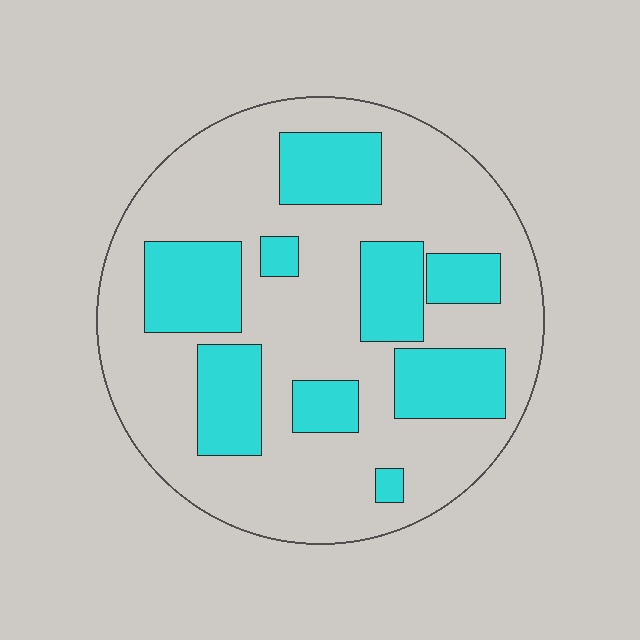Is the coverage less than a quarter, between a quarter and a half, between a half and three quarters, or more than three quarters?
Between a quarter and a half.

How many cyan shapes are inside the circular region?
9.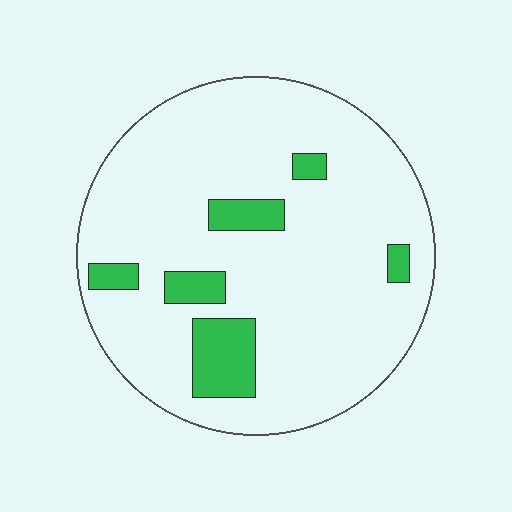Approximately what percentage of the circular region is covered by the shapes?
Approximately 15%.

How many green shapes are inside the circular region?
6.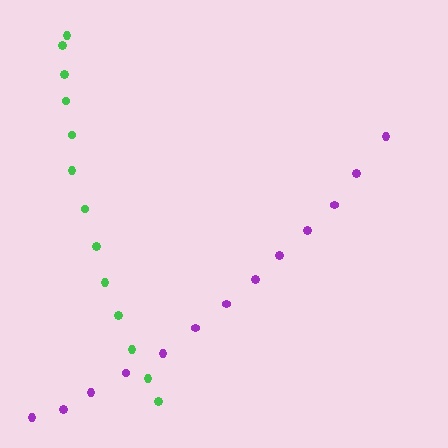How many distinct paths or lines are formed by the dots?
There are 2 distinct paths.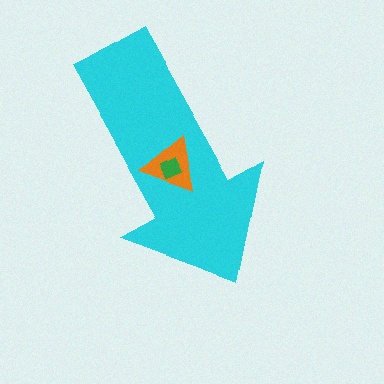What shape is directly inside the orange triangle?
The green diamond.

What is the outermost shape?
The cyan arrow.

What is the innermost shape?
The green diamond.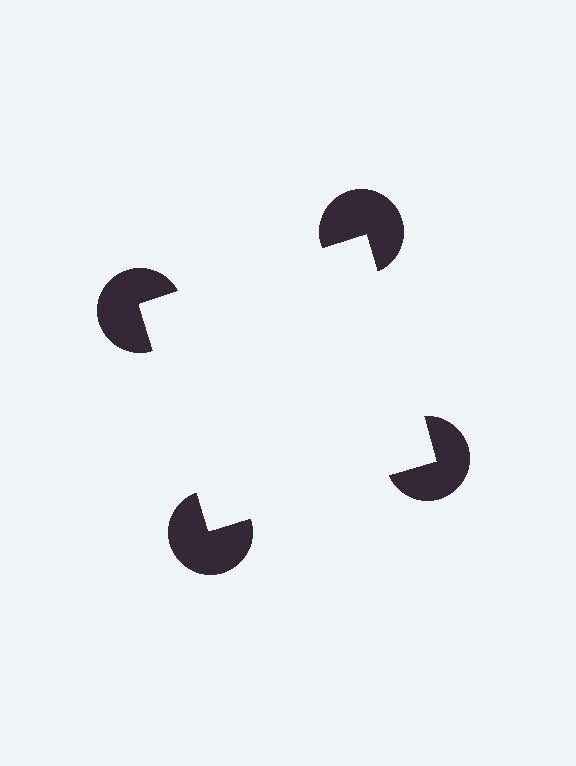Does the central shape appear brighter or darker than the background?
It typically appears slightly brighter than the background, even though no actual brightness change is drawn.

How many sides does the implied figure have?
4 sides.